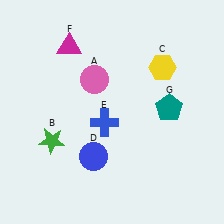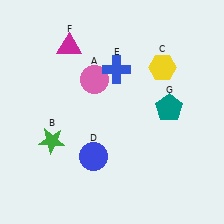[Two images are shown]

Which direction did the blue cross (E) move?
The blue cross (E) moved up.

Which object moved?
The blue cross (E) moved up.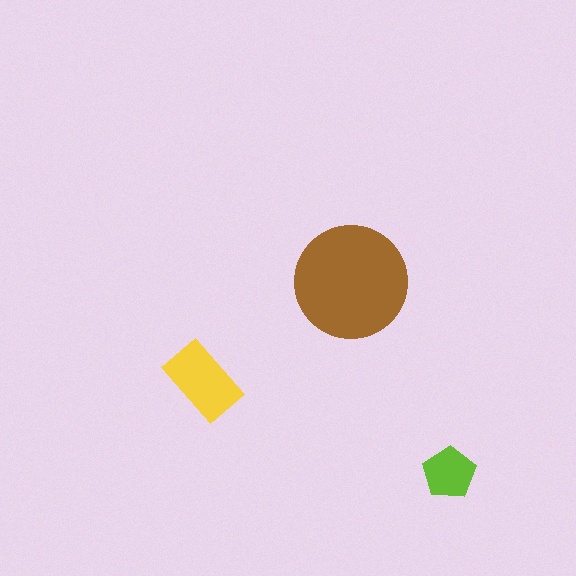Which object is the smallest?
The lime pentagon.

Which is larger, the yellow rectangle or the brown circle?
The brown circle.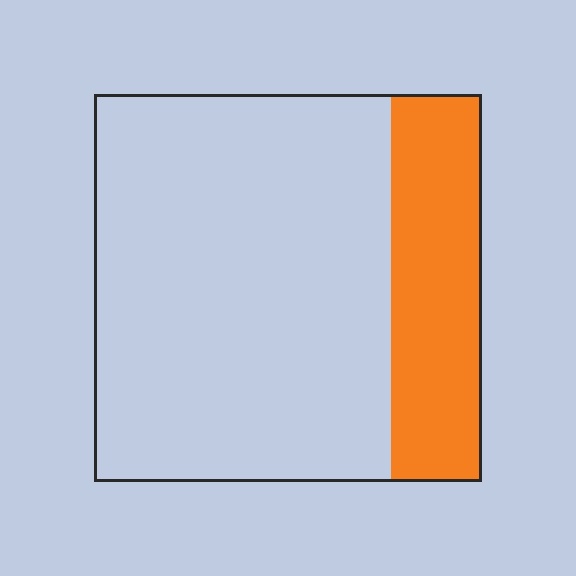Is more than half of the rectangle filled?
No.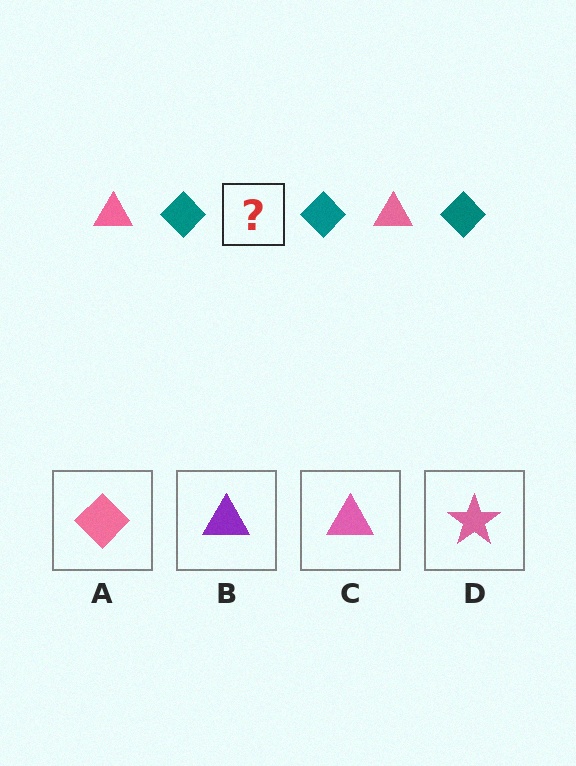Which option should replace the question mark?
Option C.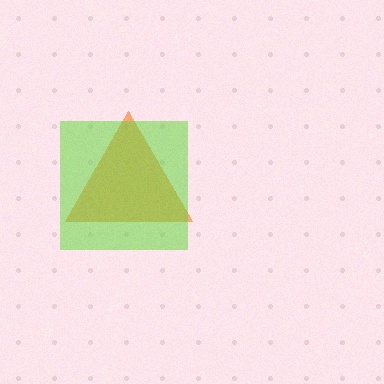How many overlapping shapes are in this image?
There are 2 overlapping shapes in the image.